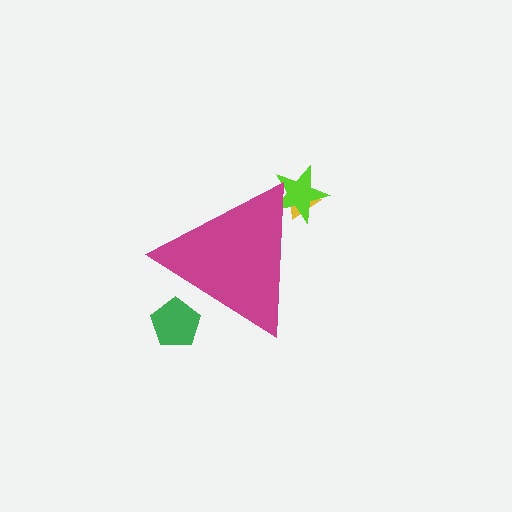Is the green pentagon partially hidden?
Yes, the green pentagon is partially hidden behind the magenta triangle.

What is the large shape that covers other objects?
A magenta triangle.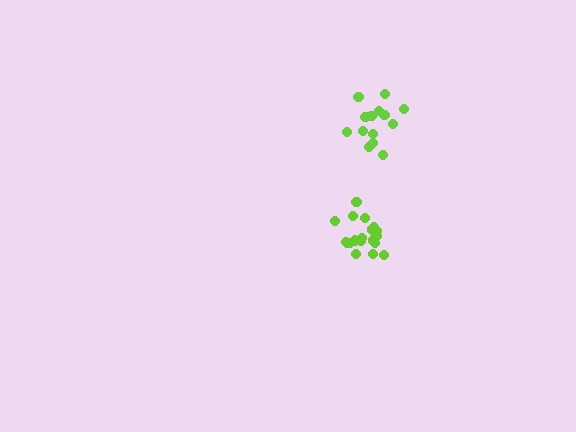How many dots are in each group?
Group 1: 19 dots, Group 2: 14 dots (33 total).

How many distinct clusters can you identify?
There are 2 distinct clusters.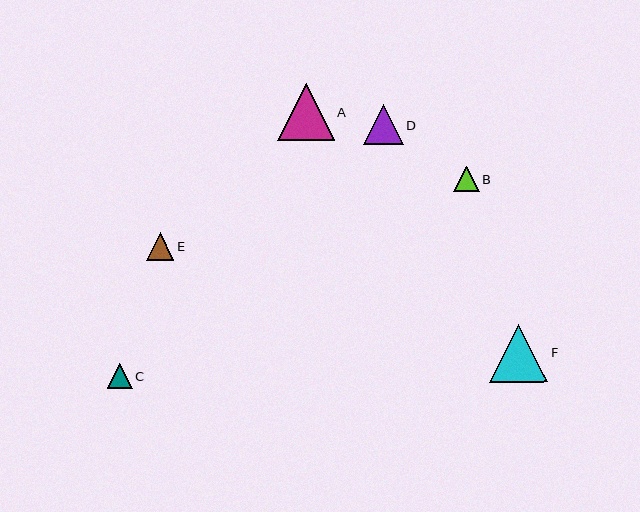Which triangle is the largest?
Triangle F is the largest with a size of approximately 58 pixels.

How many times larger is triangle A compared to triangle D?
Triangle A is approximately 1.4 times the size of triangle D.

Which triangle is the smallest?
Triangle C is the smallest with a size of approximately 25 pixels.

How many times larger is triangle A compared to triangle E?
Triangle A is approximately 2.1 times the size of triangle E.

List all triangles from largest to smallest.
From largest to smallest: F, A, D, E, B, C.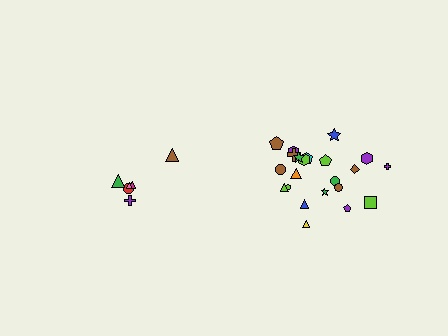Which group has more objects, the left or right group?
The right group.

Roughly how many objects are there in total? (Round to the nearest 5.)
Roughly 30 objects in total.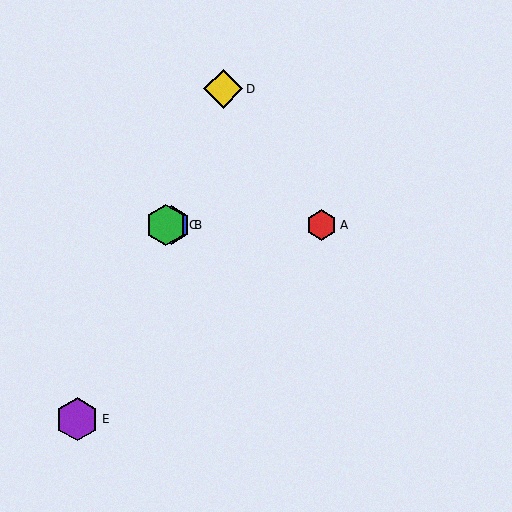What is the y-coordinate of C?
Object C is at y≈225.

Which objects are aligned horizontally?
Objects A, B, C are aligned horizontally.